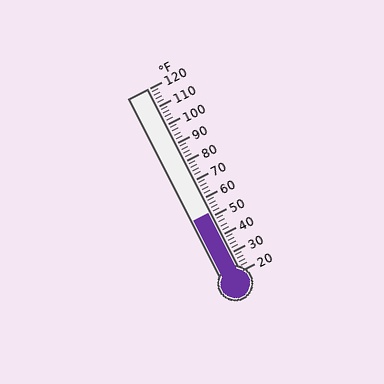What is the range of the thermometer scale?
The thermometer scale ranges from 20°F to 120°F.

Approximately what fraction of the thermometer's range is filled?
The thermometer is filled to approximately 30% of its range.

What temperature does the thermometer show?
The thermometer shows approximately 52°F.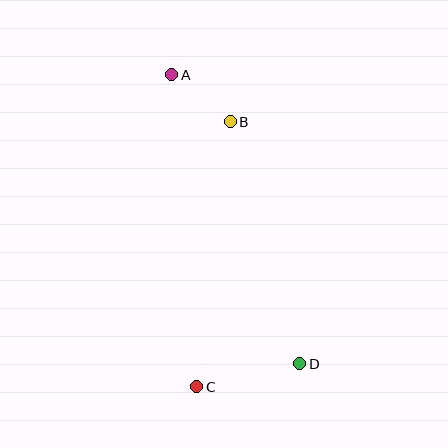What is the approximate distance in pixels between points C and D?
The distance between C and D is approximately 106 pixels.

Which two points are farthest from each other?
Points A and D are farthest from each other.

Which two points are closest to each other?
Points A and B are closest to each other.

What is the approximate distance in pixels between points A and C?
The distance between A and C is approximately 313 pixels.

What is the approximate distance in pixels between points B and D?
The distance between B and D is approximately 251 pixels.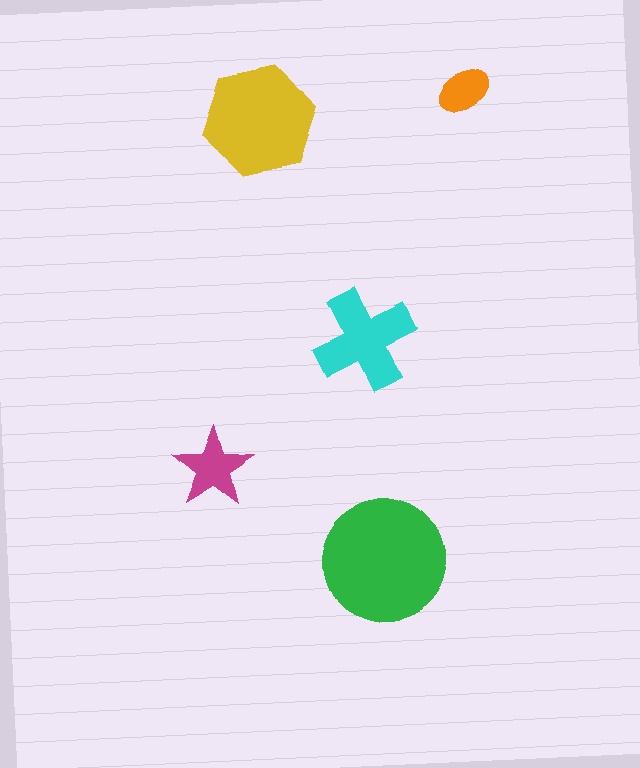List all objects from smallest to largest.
The orange ellipse, the magenta star, the cyan cross, the yellow hexagon, the green circle.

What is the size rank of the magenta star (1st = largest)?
4th.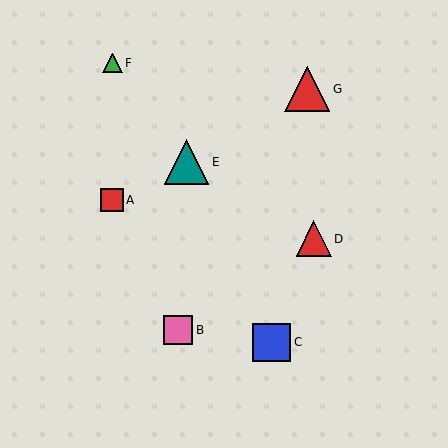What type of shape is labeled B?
Shape B is a pink square.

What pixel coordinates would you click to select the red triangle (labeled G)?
Click at (307, 89) to select the red triangle G.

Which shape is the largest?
The red triangle (labeled G) is the largest.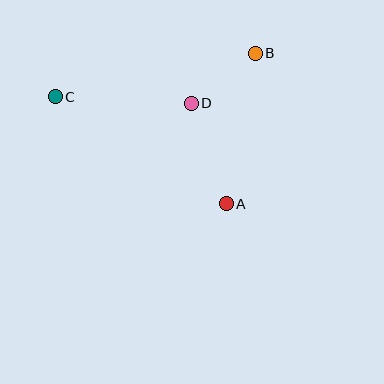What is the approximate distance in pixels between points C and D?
The distance between C and D is approximately 136 pixels.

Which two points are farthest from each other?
Points B and C are farthest from each other.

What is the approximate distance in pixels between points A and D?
The distance between A and D is approximately 106 pixels.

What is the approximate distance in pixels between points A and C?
The distance between A and C is approximately 202 pixels.